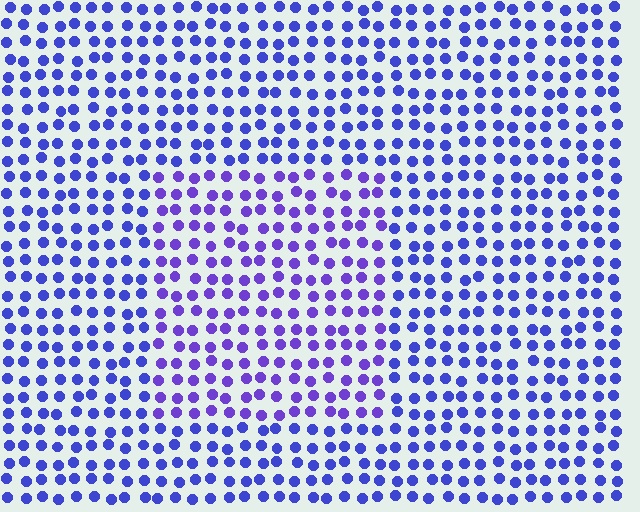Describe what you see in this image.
The image is filled with small blue elements in a uniform arrangement. A rectangle-shaped region is visible where the elements are tinted to a slightly different hue, forming a subtle color boundary.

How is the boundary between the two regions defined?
The boundary is defined purely by a slight shift in hue (about 23 degrees). Spacing, size, and orientation are identical on both sides.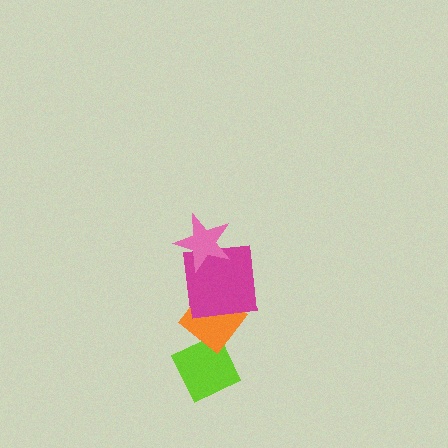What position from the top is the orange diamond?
The orange diamond is 3rd from the top.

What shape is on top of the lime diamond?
The orange diamond is on top of the lime diamond.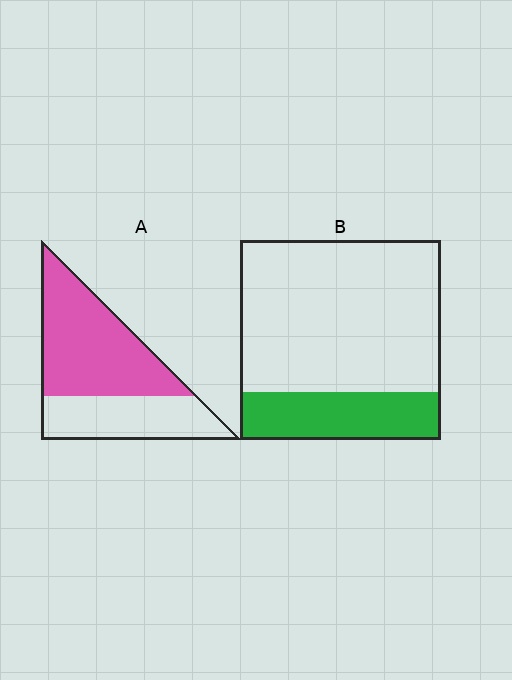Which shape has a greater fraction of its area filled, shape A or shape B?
Shape A.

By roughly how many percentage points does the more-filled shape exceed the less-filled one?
By roughly 35 percentage points (A over B).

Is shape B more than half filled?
No.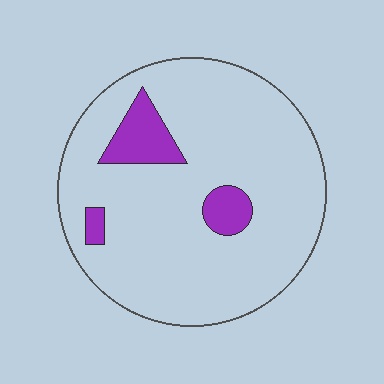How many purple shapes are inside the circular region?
3.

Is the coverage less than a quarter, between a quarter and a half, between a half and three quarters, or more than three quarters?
Less than a quarter.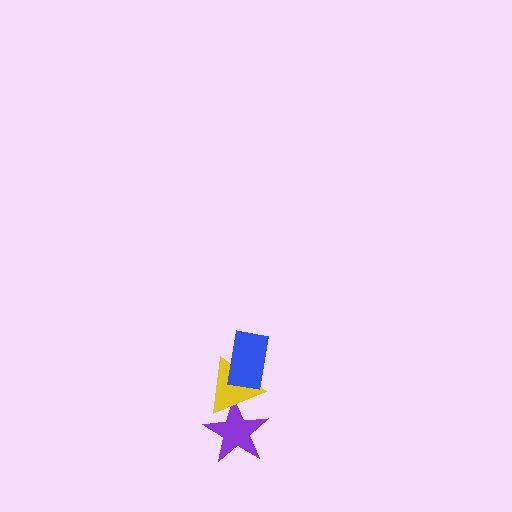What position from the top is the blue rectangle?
The blue rectangle is 1st from the top.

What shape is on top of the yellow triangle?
The blue rectangle is on top of the yellow triangle.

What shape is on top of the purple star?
The yellow triangle is on top of the purple star.